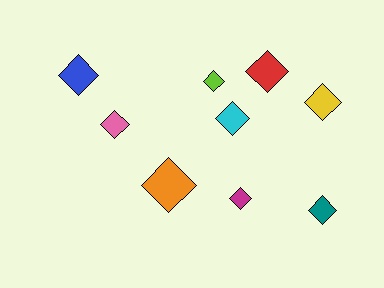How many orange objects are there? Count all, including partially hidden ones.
There is 1 orange object.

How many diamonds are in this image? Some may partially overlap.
There are 9 diamonds.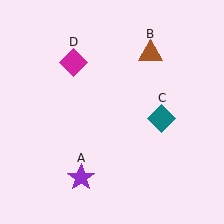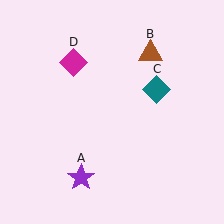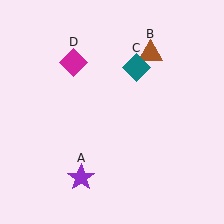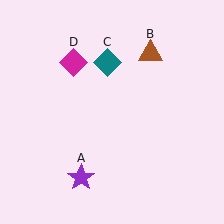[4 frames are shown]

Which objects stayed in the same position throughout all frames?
Purple star (object A) and brown triangle (object B) and magenta diamond (object D) remained stationary.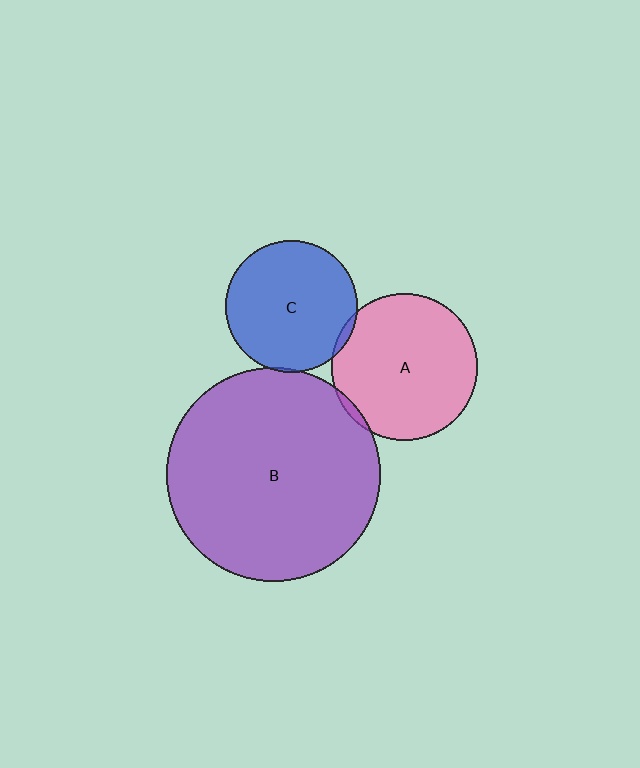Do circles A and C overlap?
Yes.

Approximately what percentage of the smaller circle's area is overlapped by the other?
Approximately 5%.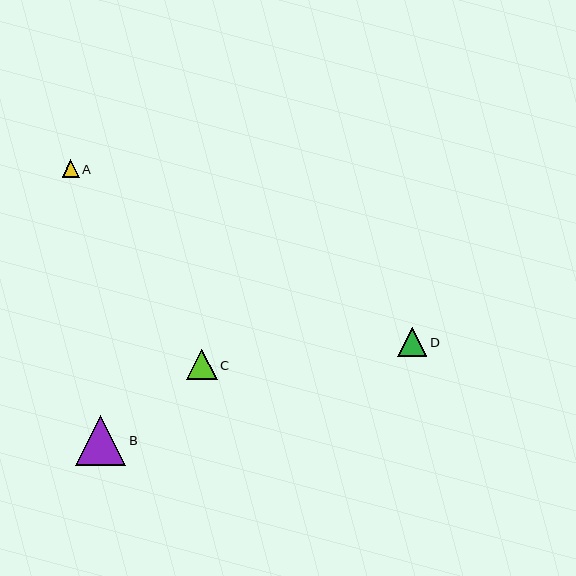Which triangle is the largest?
Triangle B is the largest with a size of approximately 50 pixels.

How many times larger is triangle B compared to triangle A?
Triangle B is approximately 2.9 times the size of triangle A.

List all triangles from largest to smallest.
From largest to smallest: B, C, D, A.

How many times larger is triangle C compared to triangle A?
Triangle C is approximately 1.7 times the size of triangle A.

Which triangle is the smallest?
Triangle A is the smallest with a size of approximately 17 pixels.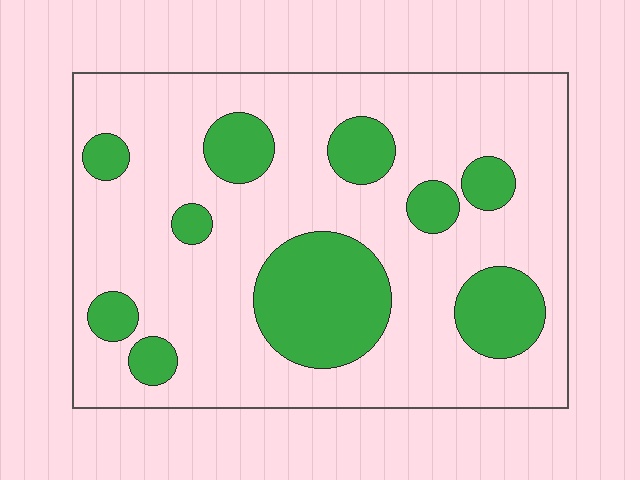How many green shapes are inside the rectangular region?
10.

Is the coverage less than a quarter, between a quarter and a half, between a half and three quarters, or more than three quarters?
Less than a quarter.